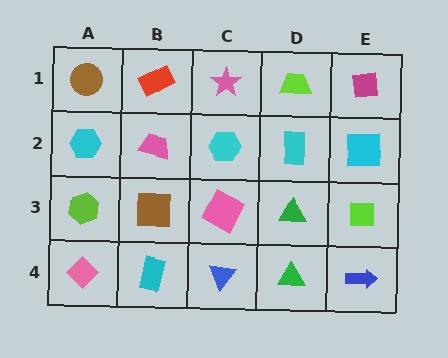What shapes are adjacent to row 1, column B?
A pink trapezoid (row 2, column B), a brown circle (row 1, column A), a pink star (row 1, column C).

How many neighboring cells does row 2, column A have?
3.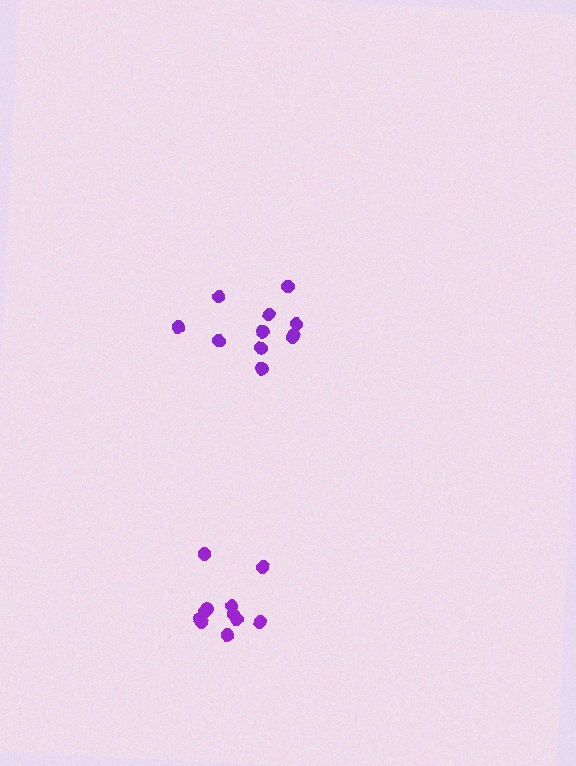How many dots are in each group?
Group 1: 11 dots, Group 2: 12 dots (23 total).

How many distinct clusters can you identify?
There are 2 distinct clusters.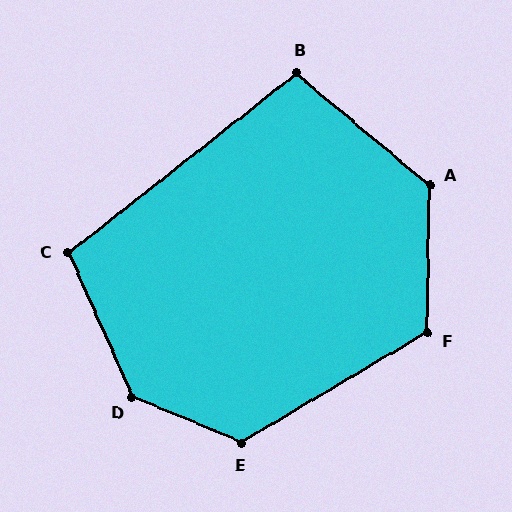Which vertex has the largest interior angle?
D, at approximately 137 degrees.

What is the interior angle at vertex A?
Approximately 129 degrees (obtuse).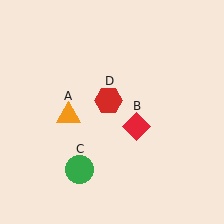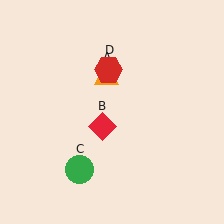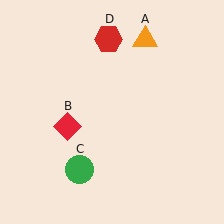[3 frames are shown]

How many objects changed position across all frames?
3 objects changed position: orange triangle (object A), red diamond (object B), red hexagon (object D).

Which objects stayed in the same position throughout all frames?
Green circle (object C) remained stationary.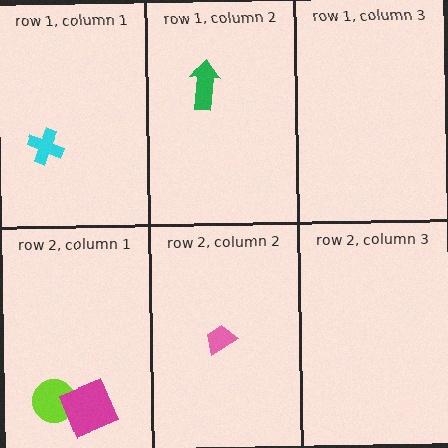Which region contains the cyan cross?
The row 1, column 1 region.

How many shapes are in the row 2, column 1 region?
2.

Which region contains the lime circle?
The row 2, column 1 region.